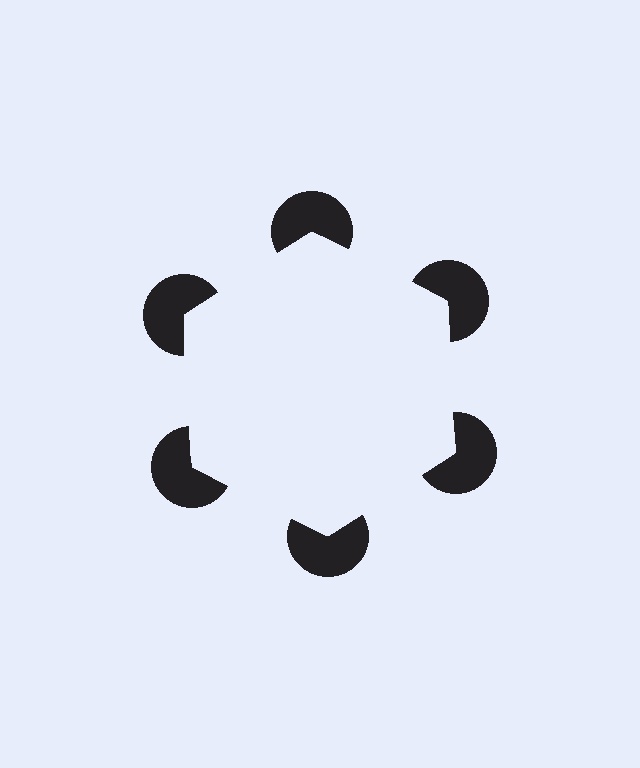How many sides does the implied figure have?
6 sides.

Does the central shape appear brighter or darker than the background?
It typically appears slightly brighter than the background, even though no actual brightness change is drawn.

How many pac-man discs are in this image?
There are 6 — one at each vertex of the illusory hexagon.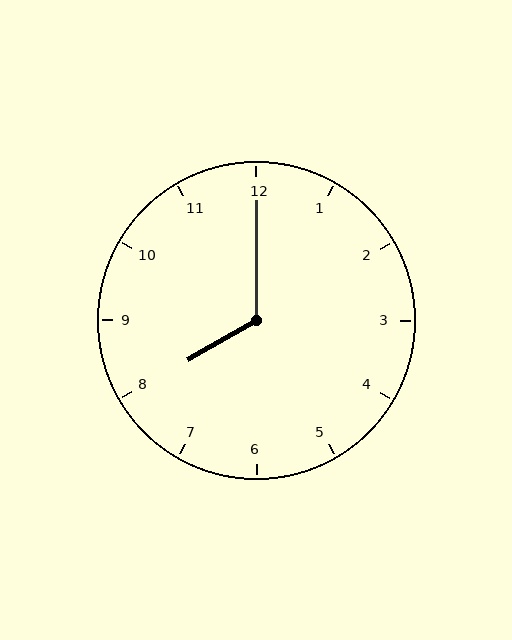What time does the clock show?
8:00.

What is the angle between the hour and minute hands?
Approximately 120 degrees.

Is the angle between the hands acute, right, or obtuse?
It is obtuse.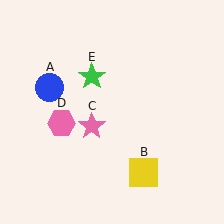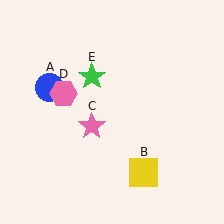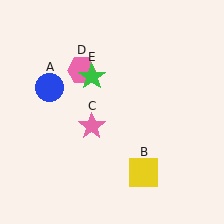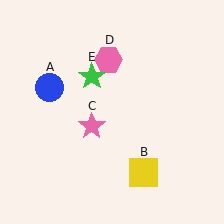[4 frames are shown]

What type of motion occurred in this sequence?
The pink hexagon (object D) rotated clockwise around the center of the scene.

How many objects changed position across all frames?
1 object changed position: pink hexagon (object D).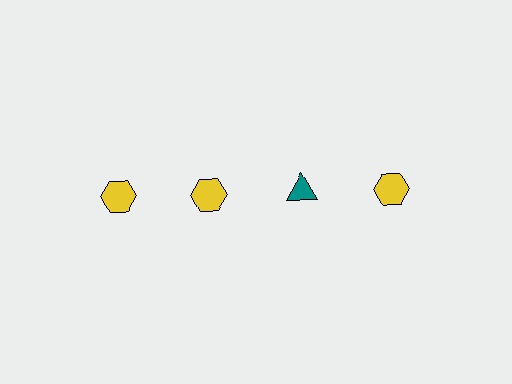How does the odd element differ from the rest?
It differs in both color (teal instead of yellow) and shape (triangle instead of hexagon).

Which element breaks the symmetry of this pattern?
The teal triangle in the top row, center column breaks the symmetry. All other shapes are yellow hexagons.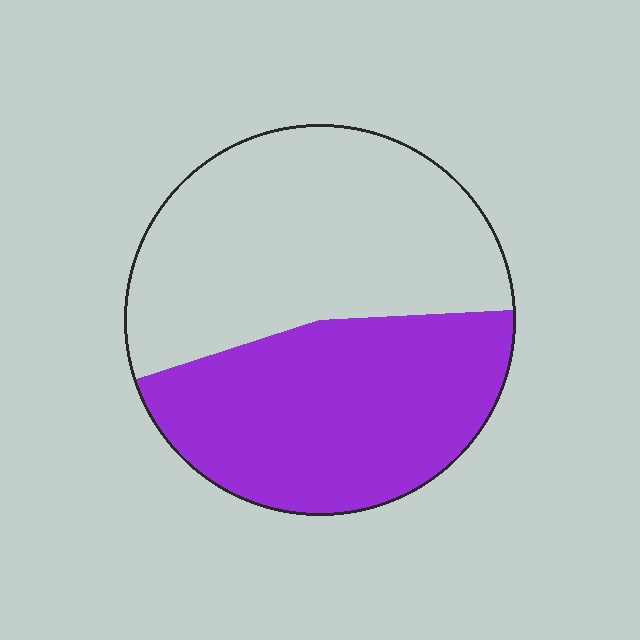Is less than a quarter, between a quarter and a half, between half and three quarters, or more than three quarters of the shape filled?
Between a quarter and a half.